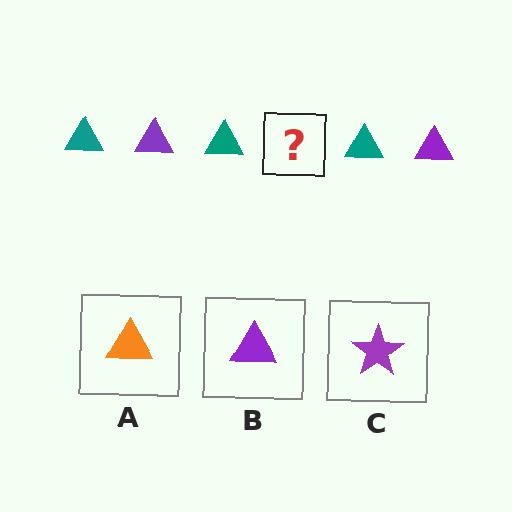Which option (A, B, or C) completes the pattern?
B.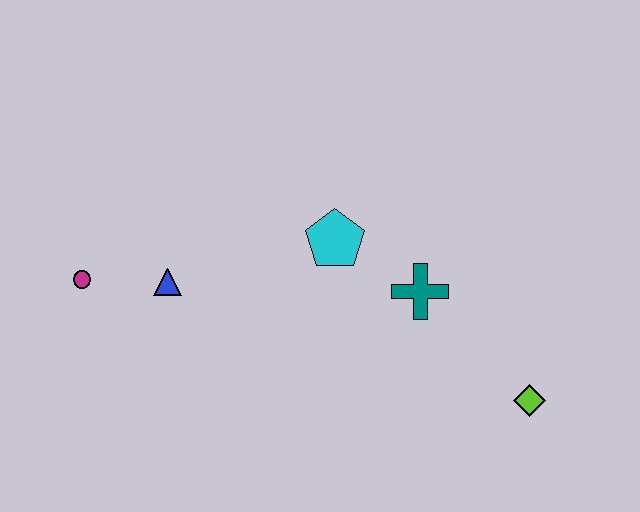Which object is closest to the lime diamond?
The teal cross is closest to the lime diamond.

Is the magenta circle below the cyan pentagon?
Yes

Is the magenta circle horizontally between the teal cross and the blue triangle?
No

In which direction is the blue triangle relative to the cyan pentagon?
The blue triangle is to the left of the cyan pentagon.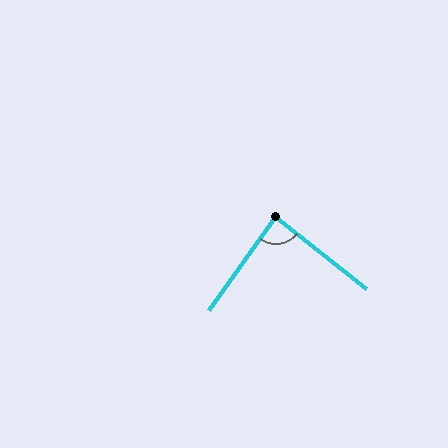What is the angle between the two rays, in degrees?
Approximately 88 degrees.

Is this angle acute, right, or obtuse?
It is approximately a right angle.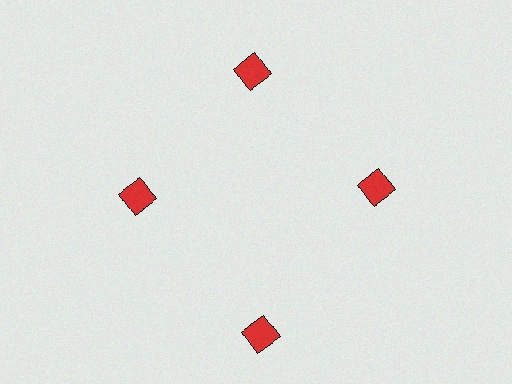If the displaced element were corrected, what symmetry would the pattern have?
It would have 4-fold rotational symmetry — the pattern would map onto itself every 90 degrees.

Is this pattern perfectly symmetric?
No. The 4 red diamonds are arranged in a ring, but one element near the 6 o'clock position is pushed outward from the center, breaking the 4-fold rotational symmetry.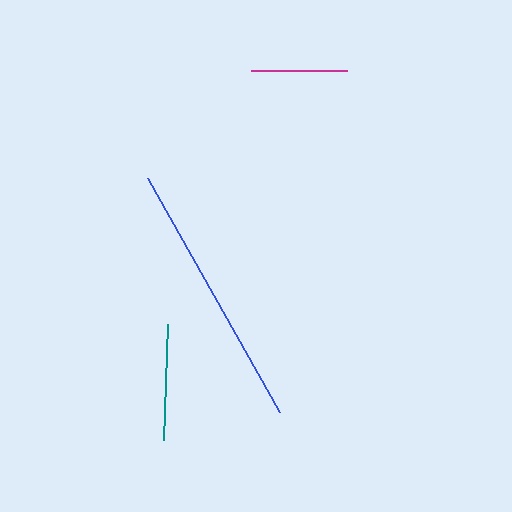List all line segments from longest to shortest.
From longest to shortest: blue, teal, magenta.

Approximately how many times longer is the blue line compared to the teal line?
The blue line is approximately 2.3 times the length of the teal line.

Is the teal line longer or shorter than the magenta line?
The teal line is longer than the magenta line.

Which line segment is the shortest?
The magenta line is the shortest at approximately 96 pixels.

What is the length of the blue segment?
The blue segment is approximately 268 pixels long.